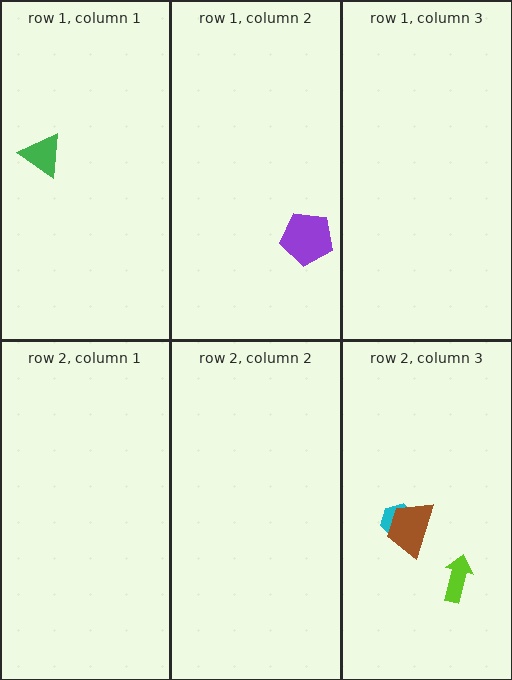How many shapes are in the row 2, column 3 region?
3.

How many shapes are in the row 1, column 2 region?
1.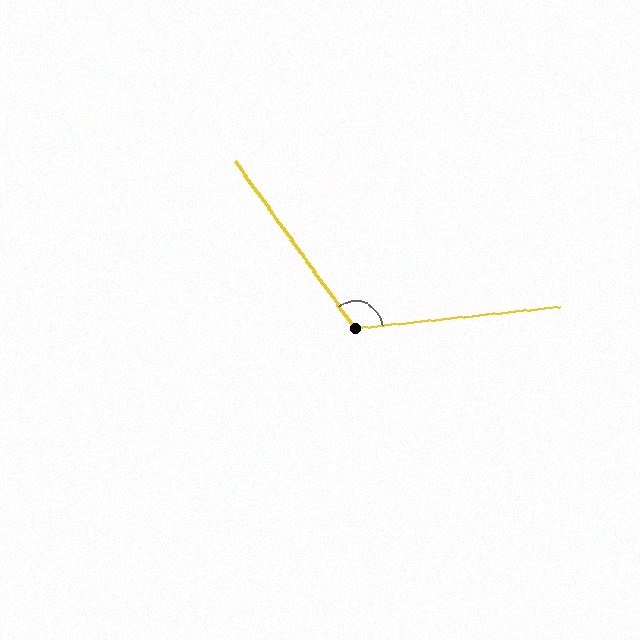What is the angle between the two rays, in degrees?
Approximately 120 degrees.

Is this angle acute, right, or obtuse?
It is obtuse.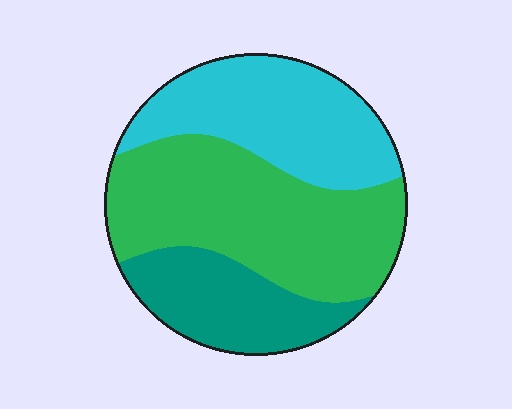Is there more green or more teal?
Green.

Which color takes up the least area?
Teal, at roughly 20%.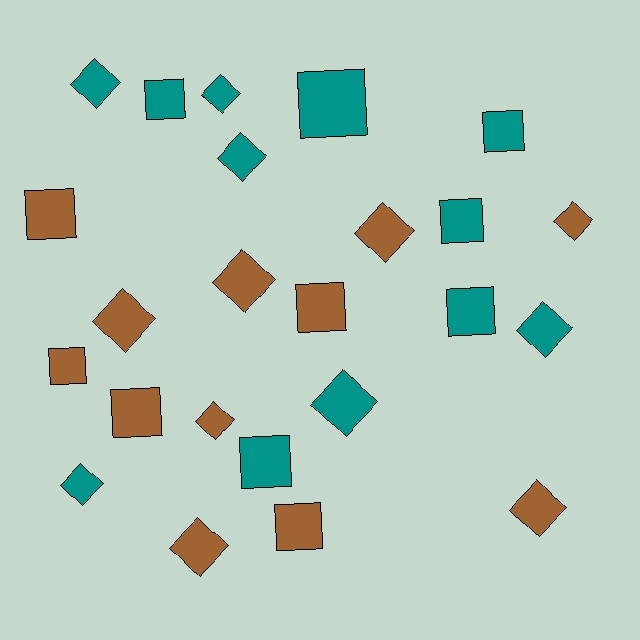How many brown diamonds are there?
There are 7 brown diamonds.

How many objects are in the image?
There are 24 objects.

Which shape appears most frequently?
Diamond, with 13 objects.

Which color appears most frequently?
Teal, with 12 objects.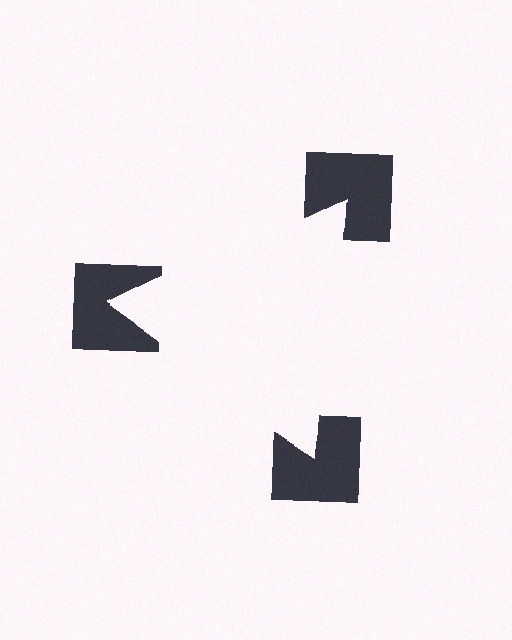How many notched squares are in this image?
There are 3 — one at each vertex of the illusory triangle.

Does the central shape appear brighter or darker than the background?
It typically appears slightly brighter than the background, even though no actual brightness change is drawn.